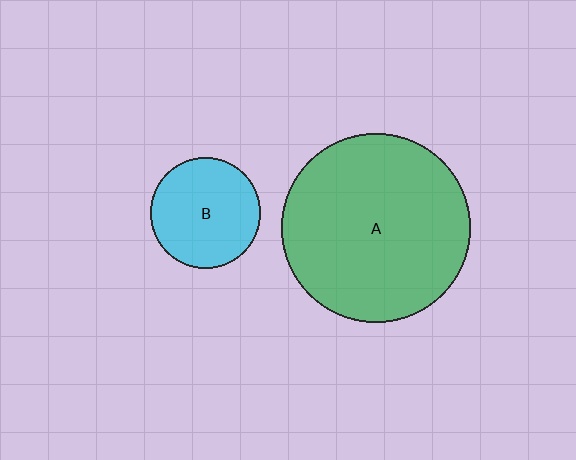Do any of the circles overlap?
No, none of the circles overlap.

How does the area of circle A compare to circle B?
Approximately 2.9 times.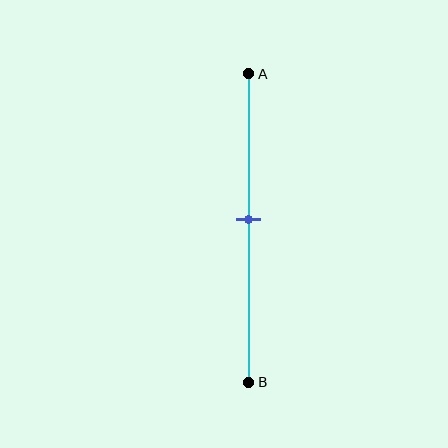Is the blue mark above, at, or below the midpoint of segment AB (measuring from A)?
The blue mark is approximately at the midpoint of segment AB.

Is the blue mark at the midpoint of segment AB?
Yes, the mark is approximately at the midpoint.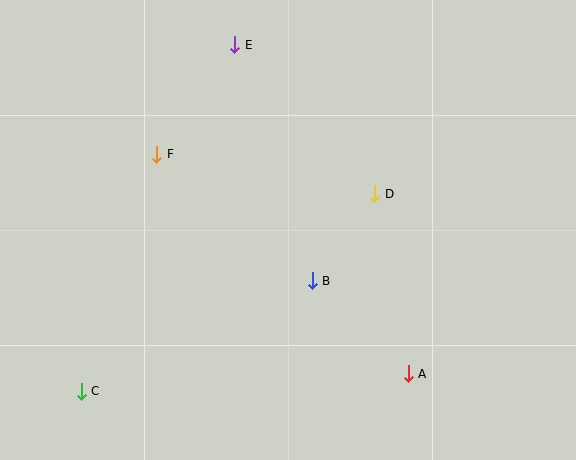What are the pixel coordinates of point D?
Point D is at (375, 194).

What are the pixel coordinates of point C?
Point C is at (81, 391).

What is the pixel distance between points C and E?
The distance between C and E is 379 pixels.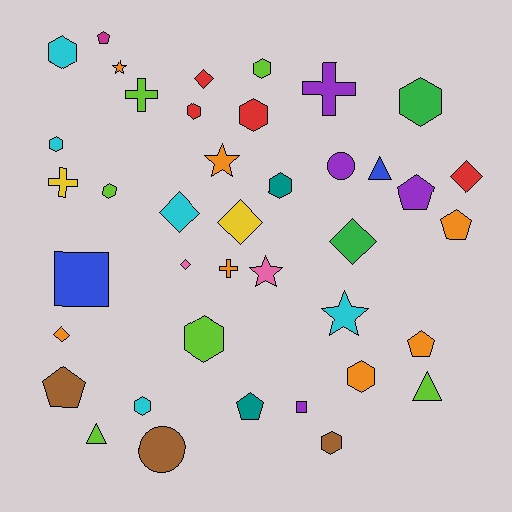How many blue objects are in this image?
There are 2 blue objects.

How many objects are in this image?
There are 40 objects.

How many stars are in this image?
There are 4 stars.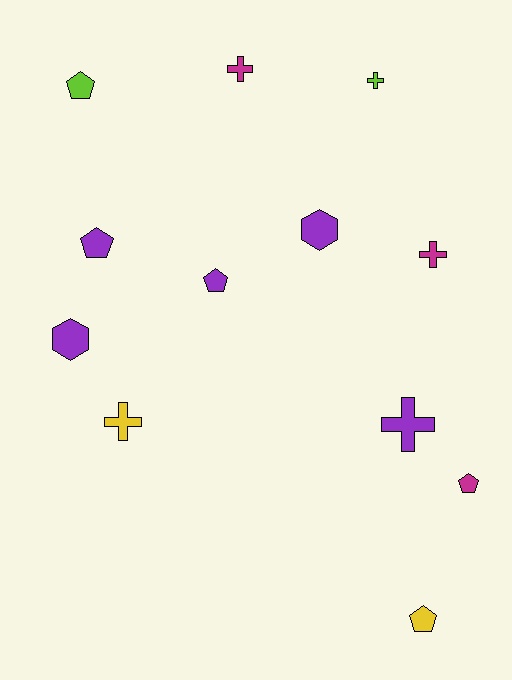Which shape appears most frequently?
Cross, with 5 objects.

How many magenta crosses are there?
There are 2 magenta crosses.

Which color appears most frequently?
Purple, with 5 objects.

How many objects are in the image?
There are 12 objects.